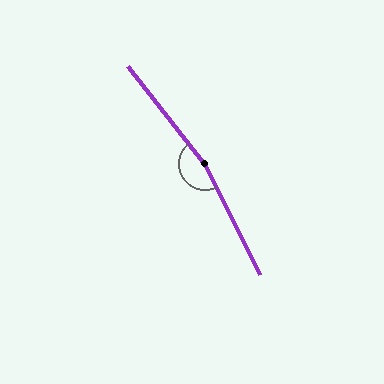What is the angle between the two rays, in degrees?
Approximately 168 degrees.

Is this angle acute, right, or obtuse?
It is obtuse.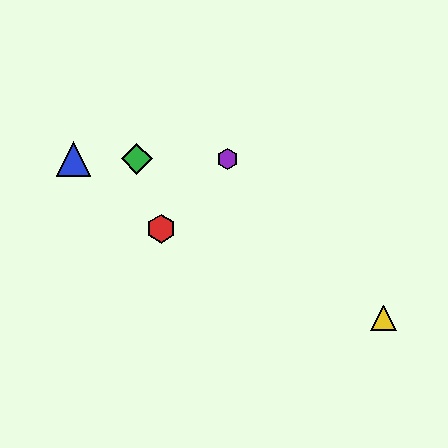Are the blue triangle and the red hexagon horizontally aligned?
No, the blue triangle is at y≈159 and the red hexagon is at y≈229.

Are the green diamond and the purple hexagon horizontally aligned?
Yes, both are at y≈159.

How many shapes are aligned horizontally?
3 shapes (the blue triangle, the green diamond, the purple hexagon) are aligned horizontally.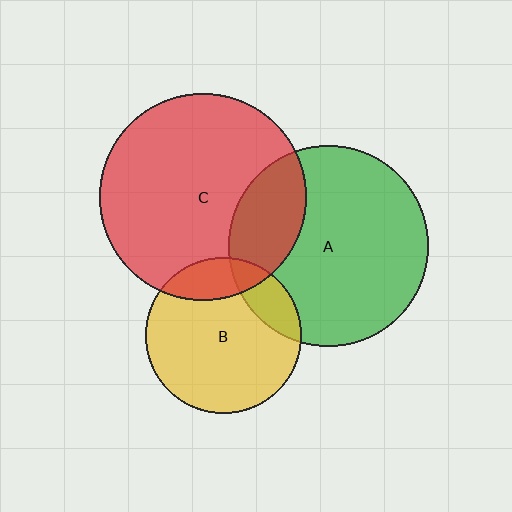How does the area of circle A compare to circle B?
Approximately 1.6 times.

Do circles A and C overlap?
Yes.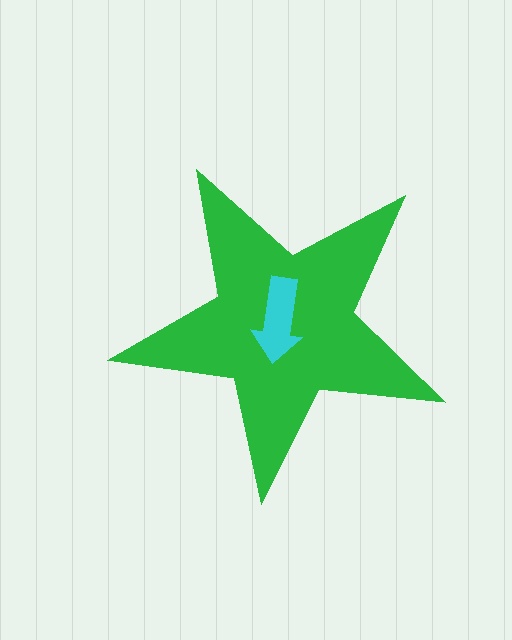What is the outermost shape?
The green star.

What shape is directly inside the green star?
The cyan arrow.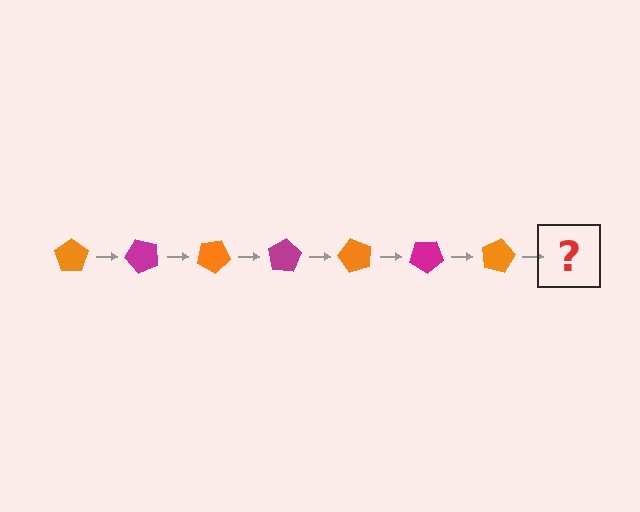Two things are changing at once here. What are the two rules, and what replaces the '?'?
The two rules are that it rotates 50 degrees each step and the color cycles through orange and magenta. The '?' should be a magenta pentagon, rotated 350 degrees from the start.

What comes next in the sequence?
The next element should be a magenta pentagon, rotated 350 degrees from the start.